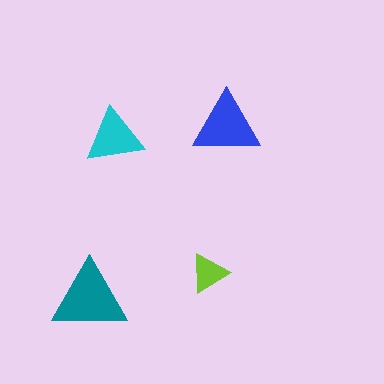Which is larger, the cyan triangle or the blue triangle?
The blue one.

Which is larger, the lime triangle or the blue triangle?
The blue one.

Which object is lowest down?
The teal triangle is bottommost.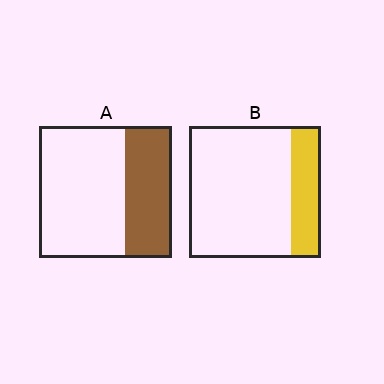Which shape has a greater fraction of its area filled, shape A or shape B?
Shape A.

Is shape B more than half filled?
No.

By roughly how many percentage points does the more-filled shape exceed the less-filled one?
By roughly 15 percentage points (A over B).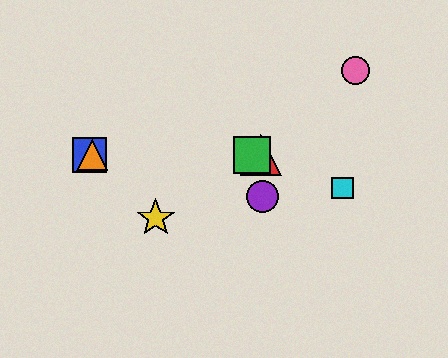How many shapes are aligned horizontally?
4 shapes (the red triangle, the blue square, the green square, the orange triangle) are aligned horizontally.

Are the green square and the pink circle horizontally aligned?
No, the green square is at y≈155 and the pink circle is at y≈70.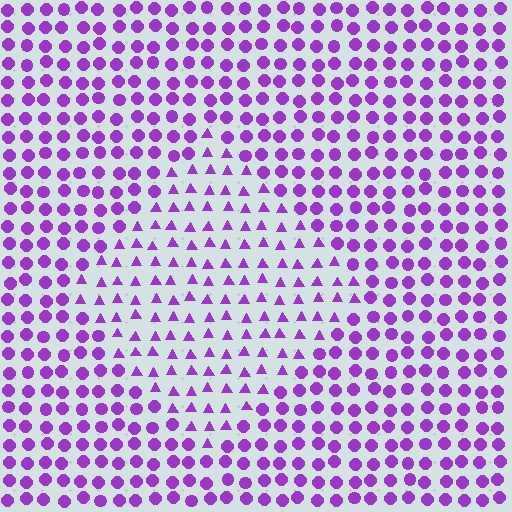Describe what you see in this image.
The image is filled with small purple elements arranged in a uniform grid. A diamond-shaped region contains triangles, while the surrounding area contains circles. The boundary is defined purely by the change in element shape.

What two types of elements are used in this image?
The image uses triangles inside the diamond region and circles outside it.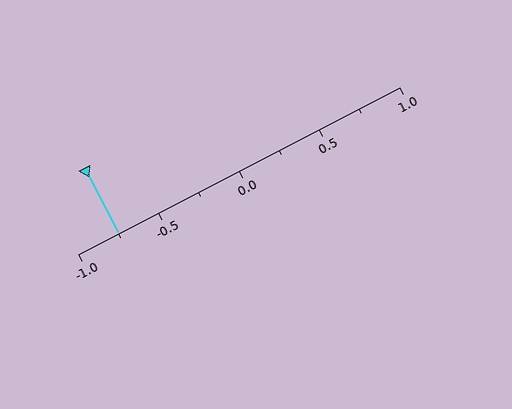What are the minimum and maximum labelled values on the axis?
The axis runs from -1.0 to 1.0.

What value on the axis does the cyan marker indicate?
The marker indicates approximately -0.75.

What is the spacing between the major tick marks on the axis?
The major ticks are spaced 0.5 apart.